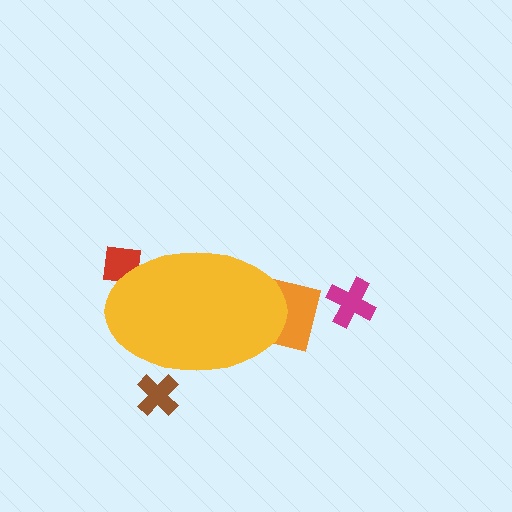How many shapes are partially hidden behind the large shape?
3 shapes are partially hidden.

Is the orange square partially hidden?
Yes, the orange square is partially hidden behind the yellow ellipse.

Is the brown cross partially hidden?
Yes, the brown cross is partially hidden behind the yellow ellipse.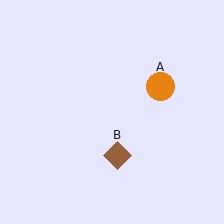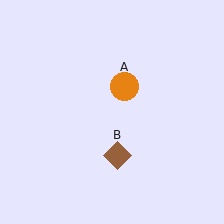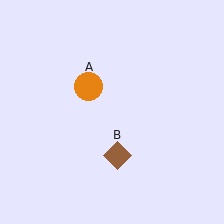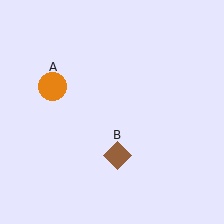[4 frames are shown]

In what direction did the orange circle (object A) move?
The orange circle (object A) moved left.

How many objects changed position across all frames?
1 object changed position: orange circle (object A).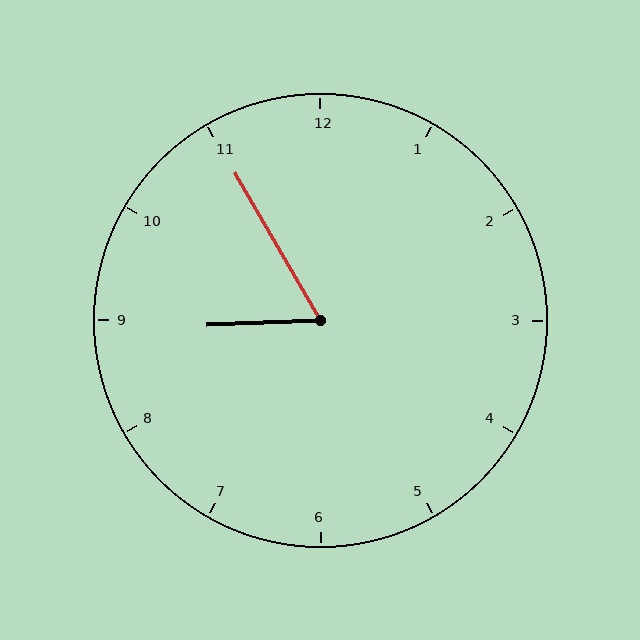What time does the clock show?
8:55.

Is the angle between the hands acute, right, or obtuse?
It is acute.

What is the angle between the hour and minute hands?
Approximately 62 degrees.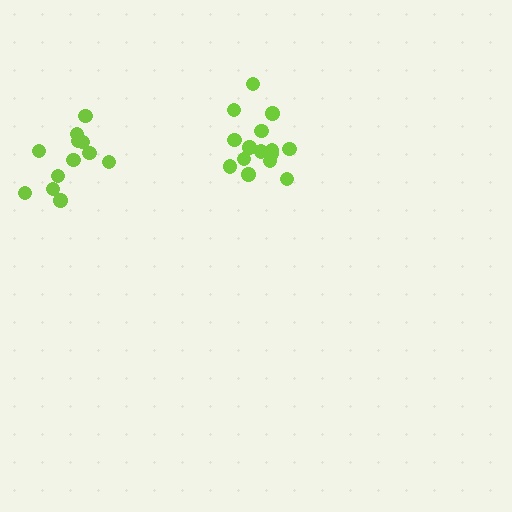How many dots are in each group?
Group 1: 12 dots, Group 2: 15 dots (27 total).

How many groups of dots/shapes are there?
There are 2 groups.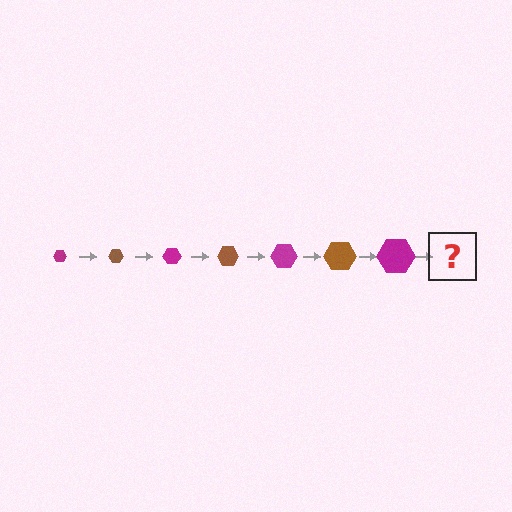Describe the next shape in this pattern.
It should be a brown hexagon, larger than the previous one.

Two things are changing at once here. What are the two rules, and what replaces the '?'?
The two rules are that the hexagon grows larger each step and the color cycles through magenta and brown. The '?' should be a brown hexagon, larger than the previous one.